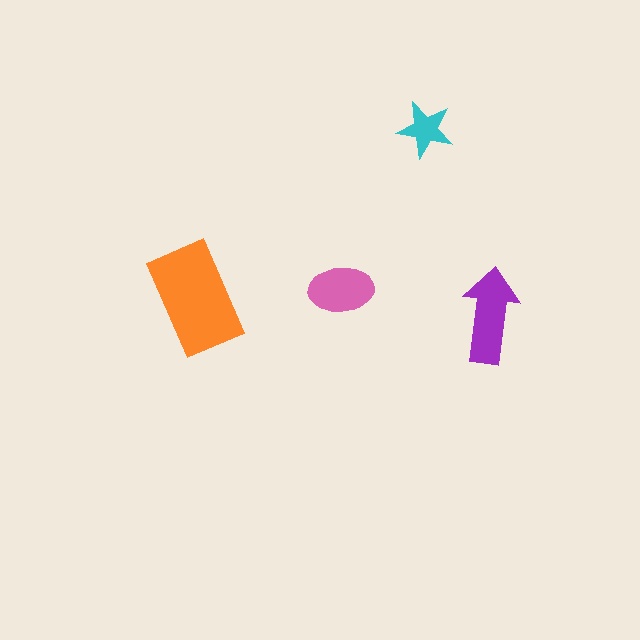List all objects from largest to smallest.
The orange rectangle, the purple arrow, the pink ellipse, the cyan star.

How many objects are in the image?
There are 4 objects in the image.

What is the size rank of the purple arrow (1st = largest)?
2nd.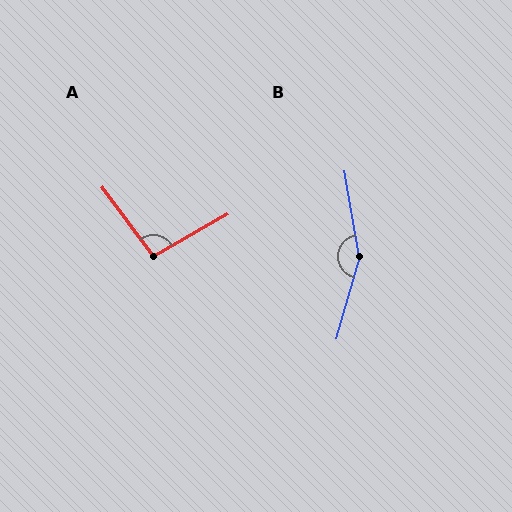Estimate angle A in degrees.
Approximately 97 degrees.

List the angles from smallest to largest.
A (97°), B (155°).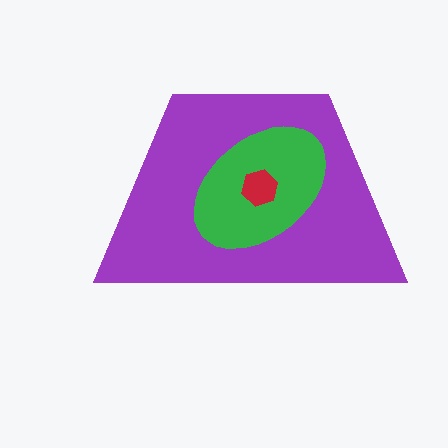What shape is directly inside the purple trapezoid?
The green ellipse.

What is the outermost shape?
The purple trapezoid.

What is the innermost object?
The red hexagon.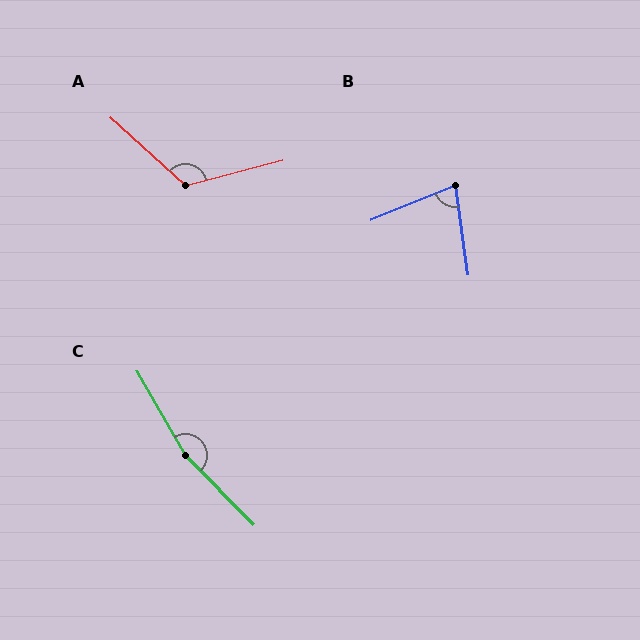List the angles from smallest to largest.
B (76°), A (123°), C (165°).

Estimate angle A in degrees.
Approximately 123 degrees.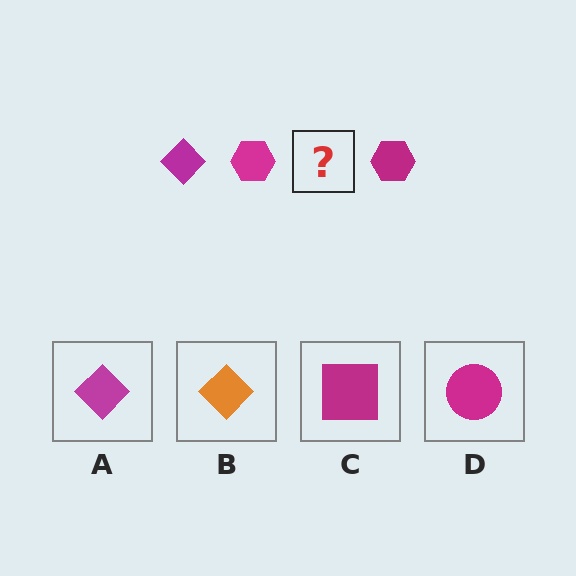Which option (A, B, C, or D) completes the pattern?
A.